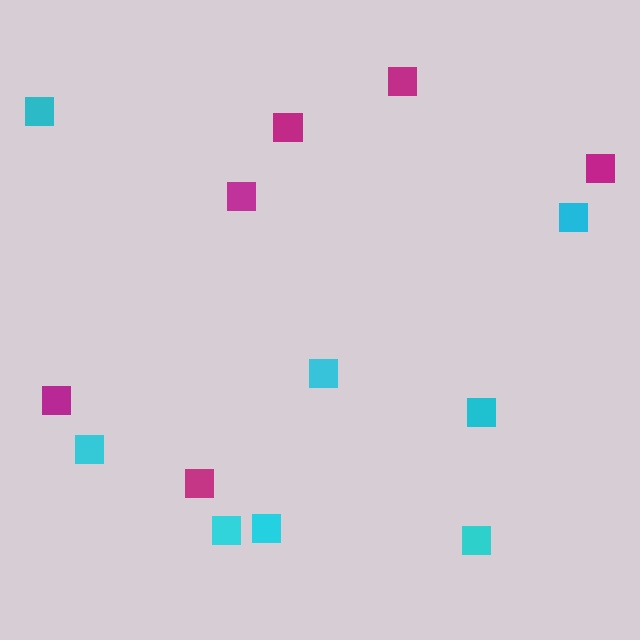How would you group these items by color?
There are 2 groups: one group of cyan squares (8) and one group of magenta squares (6).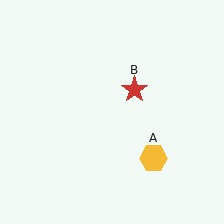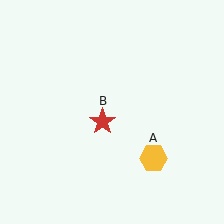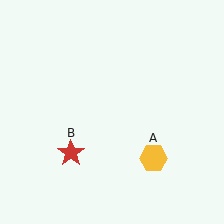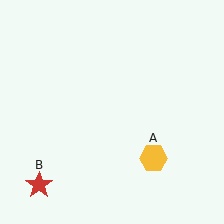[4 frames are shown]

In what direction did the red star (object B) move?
The red star (object B) moved down and to the left.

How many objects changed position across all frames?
1 object changed position: red star (object B).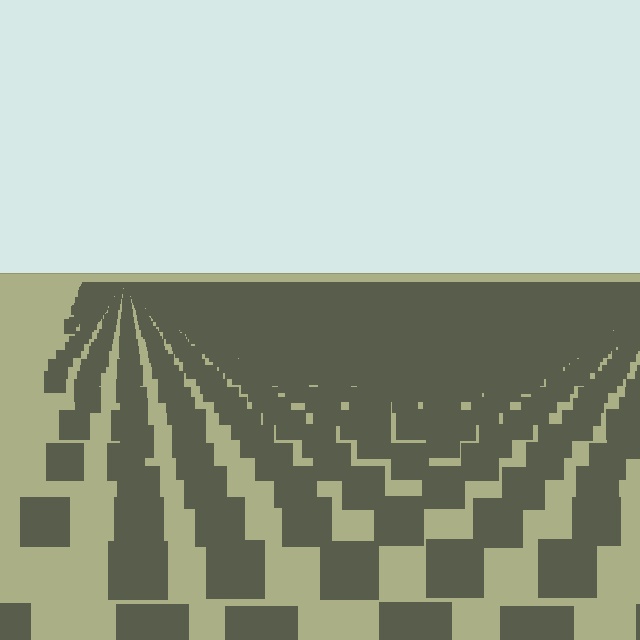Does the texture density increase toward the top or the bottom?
Density increases toward the top.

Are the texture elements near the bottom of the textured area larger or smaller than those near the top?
Larger. Near the bottom, elements are closer to the viewer and appear at a bigger on-screen size.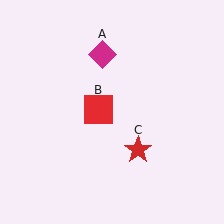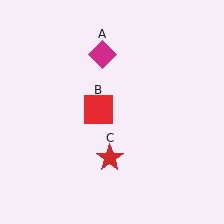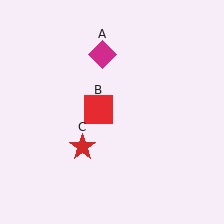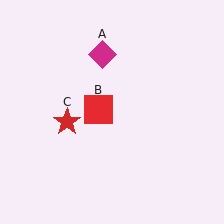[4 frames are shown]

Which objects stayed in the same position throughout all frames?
Magenta diamond (object A) and red square (object B) remained stationary.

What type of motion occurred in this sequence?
The red star (object C) rotated clockwise around the center of the scene.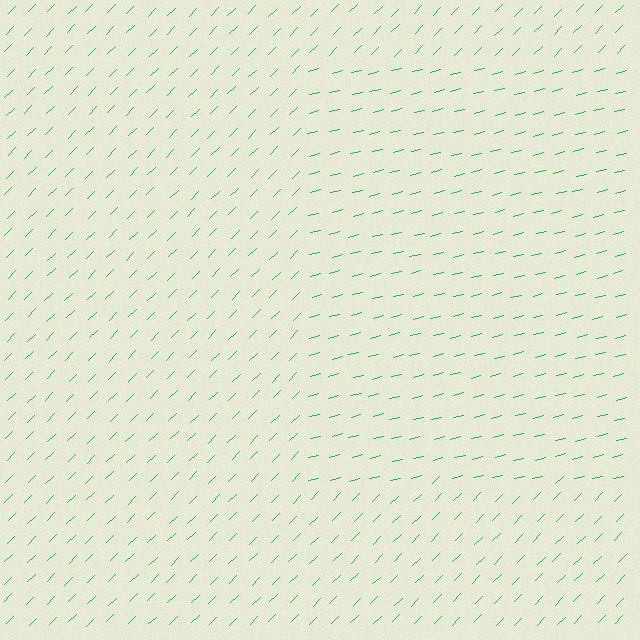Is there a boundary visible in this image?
Yes, there is a texture boundary formed by a change in line orientation.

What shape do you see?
I see a rectangle.